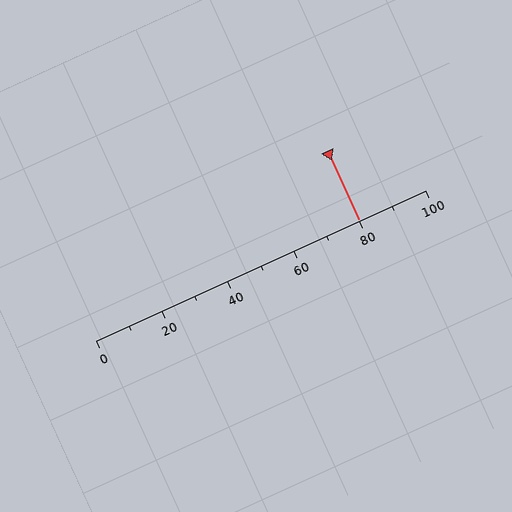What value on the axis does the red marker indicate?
The marker indicates approximately 80.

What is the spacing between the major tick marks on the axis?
The major ticks are spaced 20 apart.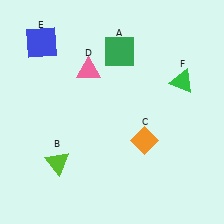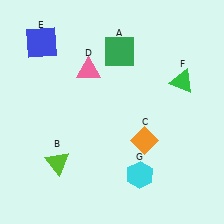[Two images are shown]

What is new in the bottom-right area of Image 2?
A cyan hexagon (G) was added in the bottom-right area of Image 2.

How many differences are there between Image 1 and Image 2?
There is 1 difference between the two images.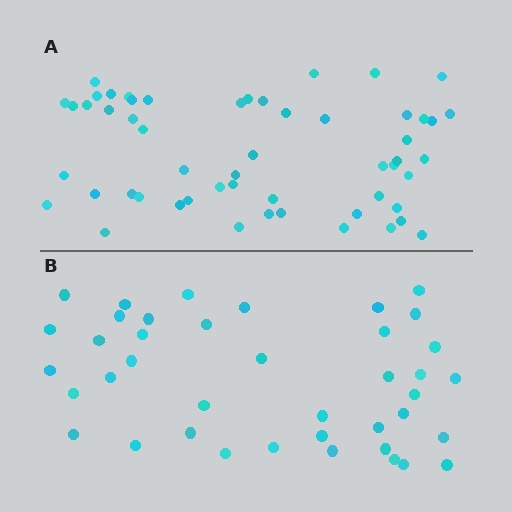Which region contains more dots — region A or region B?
Region A (the top region) has more dots.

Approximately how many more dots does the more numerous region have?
Region A has approximately 15 more dots than region B.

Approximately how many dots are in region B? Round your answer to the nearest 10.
About 40 dots.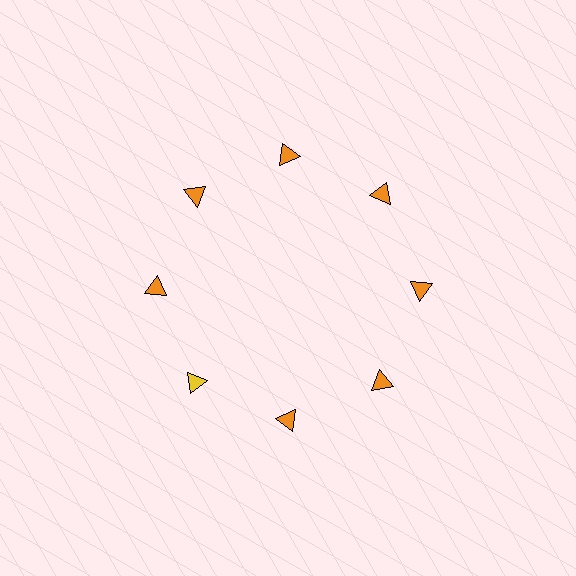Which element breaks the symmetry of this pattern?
The yellow triangle at roughly the 8 o'clock position breaks the symmetry. All other shapes are orange triangles.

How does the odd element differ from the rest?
It has a different color: yellow instead of orange.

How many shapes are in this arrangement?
There are 8 shapes arranged in a ring pattern.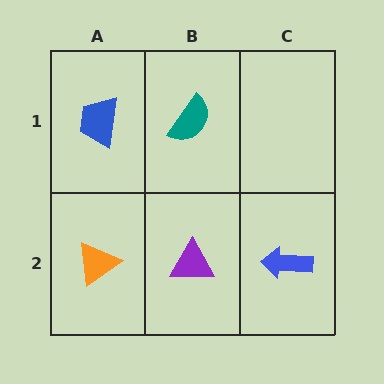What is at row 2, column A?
An orange triangle.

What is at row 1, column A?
A blue trapezoid.